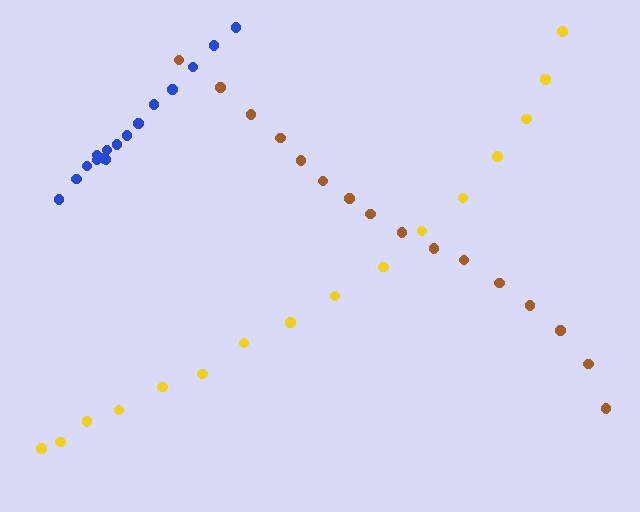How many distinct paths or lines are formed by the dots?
There are 3 distinct paths.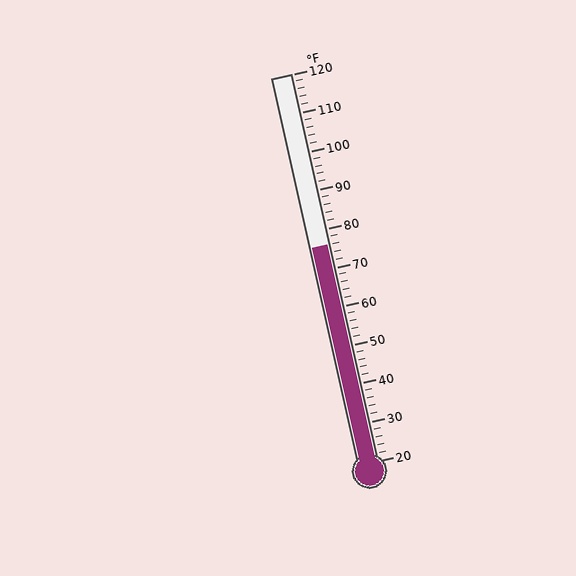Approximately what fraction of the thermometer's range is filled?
The thermometer is filled to approximately 55% of its range.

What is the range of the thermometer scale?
The thermometer scale ranges from 20°F to 120°F.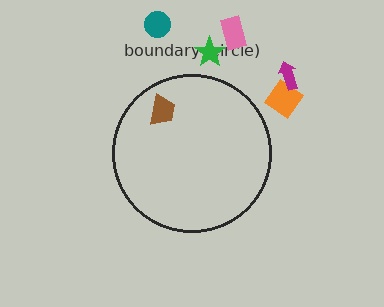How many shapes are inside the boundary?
1 inside, 5 outside.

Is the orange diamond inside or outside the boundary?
Outside.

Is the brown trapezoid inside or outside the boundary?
Inside.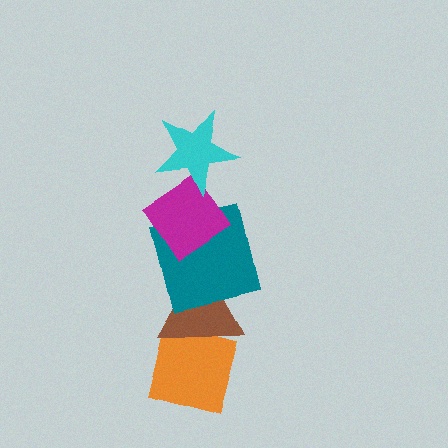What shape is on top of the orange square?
The brown triangle is on top of the orange square.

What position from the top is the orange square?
The orange square is 5th from the top.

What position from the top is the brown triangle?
The brown triangle is 4th from the top.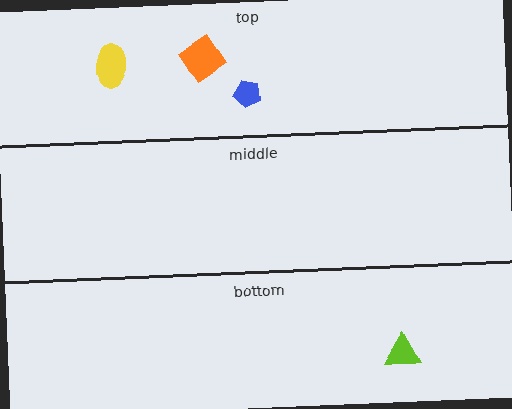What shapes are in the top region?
The blue pentagon, the yellow ellipse, the orange diamond.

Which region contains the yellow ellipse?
The top region.